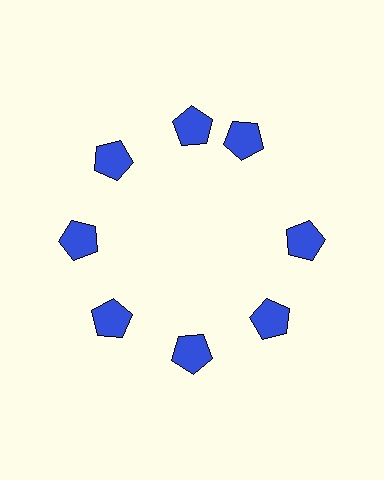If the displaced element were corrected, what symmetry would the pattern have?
It would have 8-fold rotational symmetry — the pattern would map onto itself every 45 degrees.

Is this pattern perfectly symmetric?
No. The 8 blue pentagons are arranged in a ring, but one element near the 2 o'clock position is rotated out of alignment along the ring, breaking the 8-fold rotational symmetry.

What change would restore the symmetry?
The symmetry would be restored by rotating it back into even spacing with its neighbors so that all 8 pentagons sit at equal angles and equal distance from the center.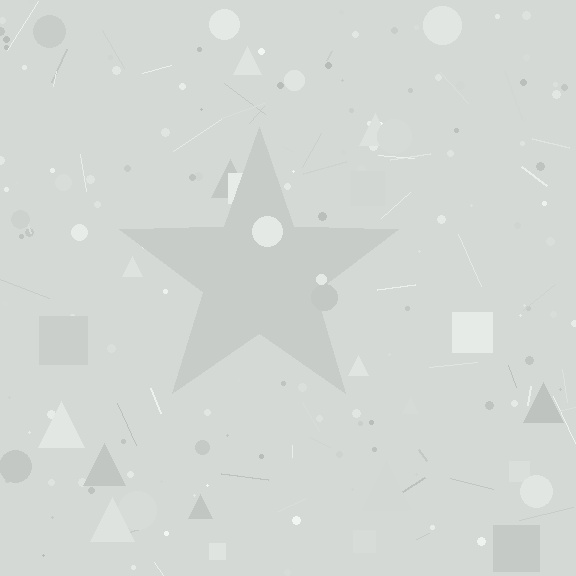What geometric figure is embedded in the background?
A star is embedded in the background.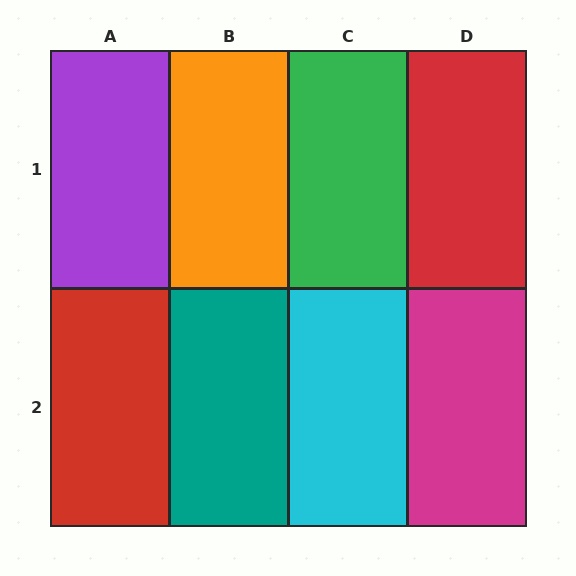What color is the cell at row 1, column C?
Green.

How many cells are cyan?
1 cell is cyan.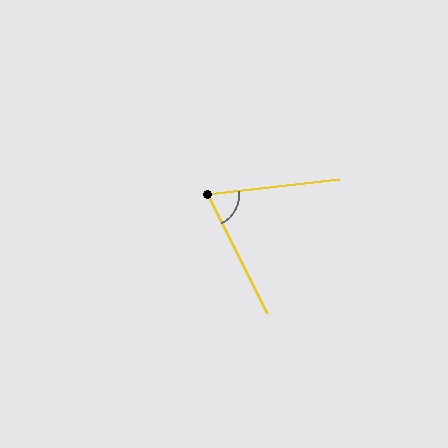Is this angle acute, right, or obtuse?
It is acute.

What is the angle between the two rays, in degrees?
Approximately 70 degrees.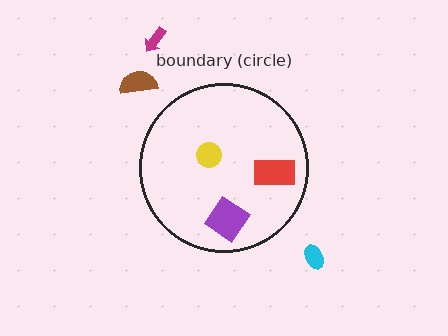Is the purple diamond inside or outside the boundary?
Inside.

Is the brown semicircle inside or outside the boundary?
Outside.